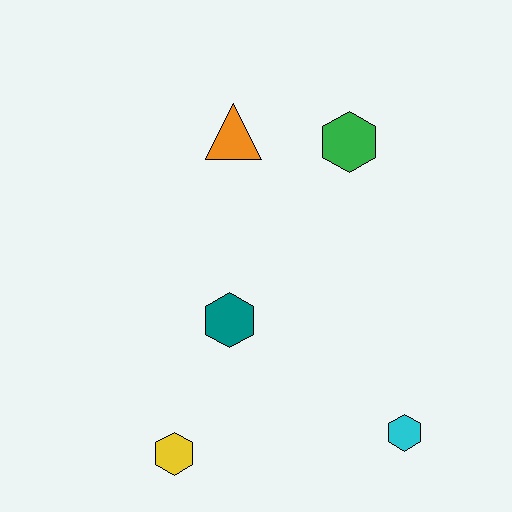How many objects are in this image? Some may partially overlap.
There are 5 objects.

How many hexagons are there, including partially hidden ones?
There are 4 hexagons.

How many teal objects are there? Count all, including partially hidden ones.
There is 1 teal object.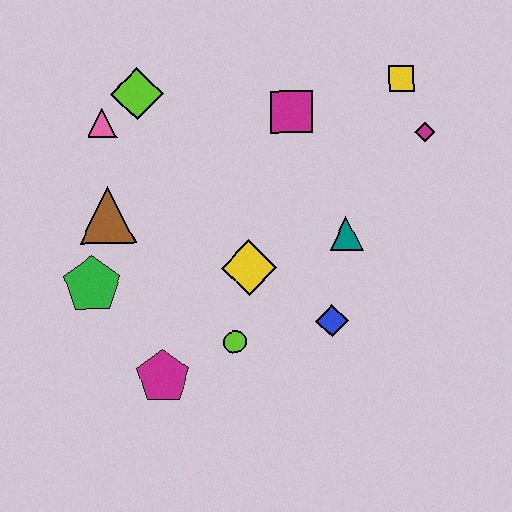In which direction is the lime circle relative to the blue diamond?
The lime circle is to the left of the blue diamond.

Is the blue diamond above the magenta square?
No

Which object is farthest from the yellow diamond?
The yellow square is farthest from the yellow diamond.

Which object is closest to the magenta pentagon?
The lime circle is closest to the magenta pentagon.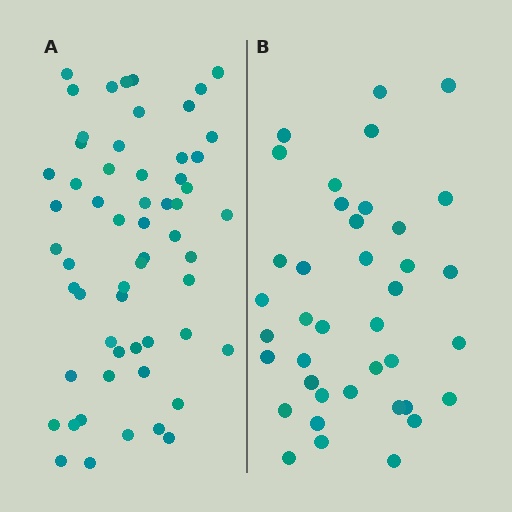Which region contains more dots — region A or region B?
Region A (the left region) has more dots.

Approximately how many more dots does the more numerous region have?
Region A has approximately 20 more dots than region B.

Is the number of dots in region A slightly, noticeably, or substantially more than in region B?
Region A has substantially more. The ratio is roughly 1.5 to 1.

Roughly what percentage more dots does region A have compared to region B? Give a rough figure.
About 50% more.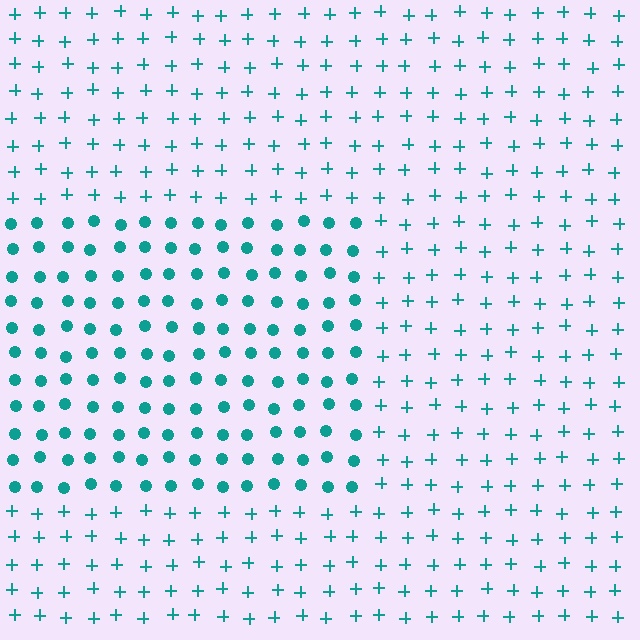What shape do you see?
I see a rectangle.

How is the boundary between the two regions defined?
The boundary is defined by a change in element shape: circles inside vs. plus signs outside. All elements share the same color and spacing.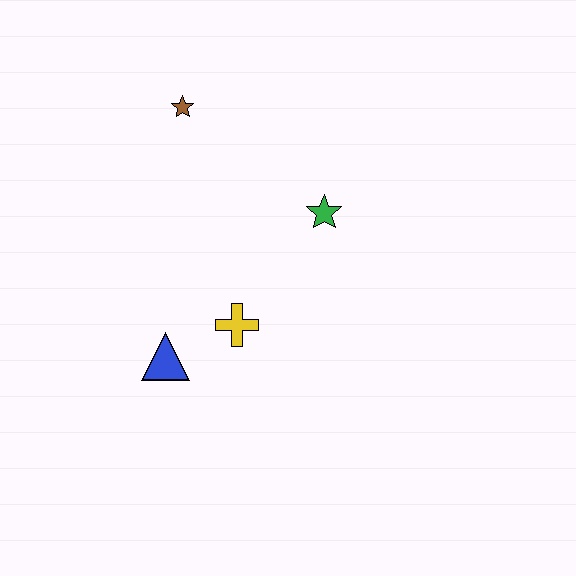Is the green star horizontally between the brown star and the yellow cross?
No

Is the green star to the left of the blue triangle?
No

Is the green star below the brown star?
Yes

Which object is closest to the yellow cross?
The blue triangle is closest to the yellow cross.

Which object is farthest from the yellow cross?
The brown star is farthest from the yellow cross.